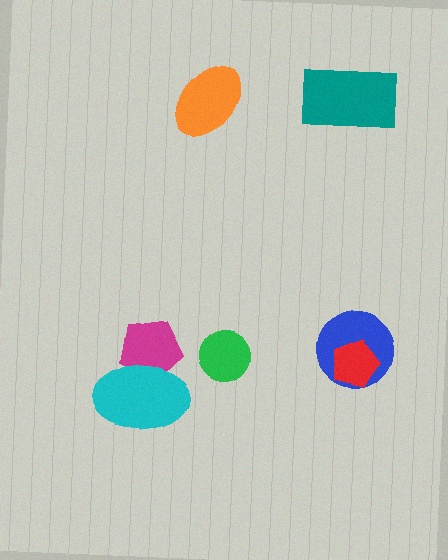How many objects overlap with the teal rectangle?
0 objects overlap with the teal rectangle.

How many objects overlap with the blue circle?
1 object overlaps with the blue circle.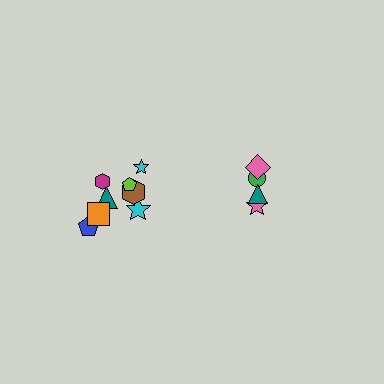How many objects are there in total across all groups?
There are 12 objects.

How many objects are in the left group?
There are 8 objects.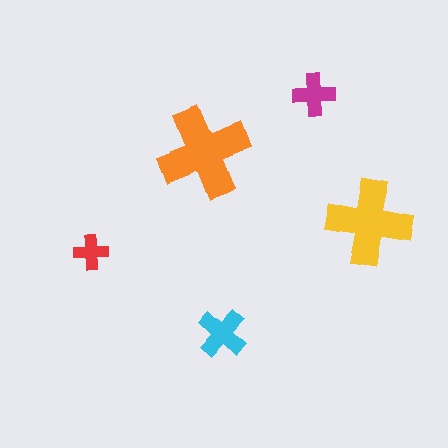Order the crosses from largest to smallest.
the orange one, the yellow one, the cyan one, the magenta one, the red one.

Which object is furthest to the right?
The yellow cross is rightmost.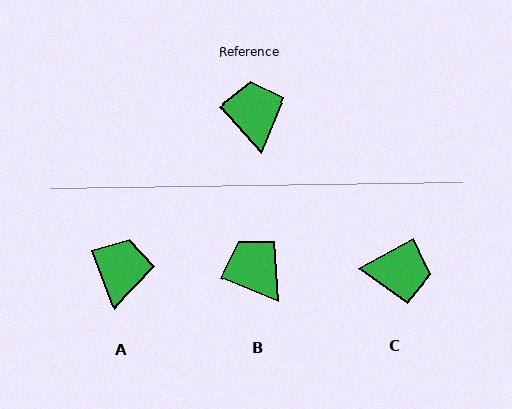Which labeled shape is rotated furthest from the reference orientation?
C, about 104 degrees away.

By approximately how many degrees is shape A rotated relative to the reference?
Approximately 21 degrees clockwise.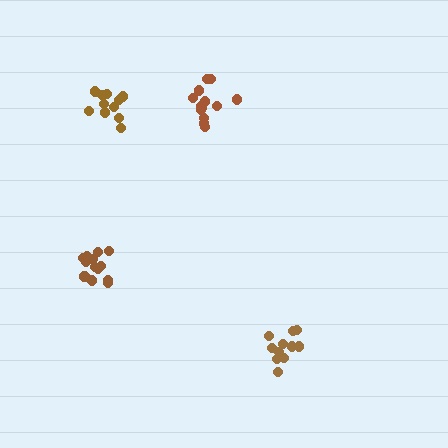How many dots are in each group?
Group 1: 15 dots, Group 2: 11 dots, Group 3: 13 dots, Group 4: 11 dots (50 total).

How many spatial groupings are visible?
There are 4 spatial groupings.